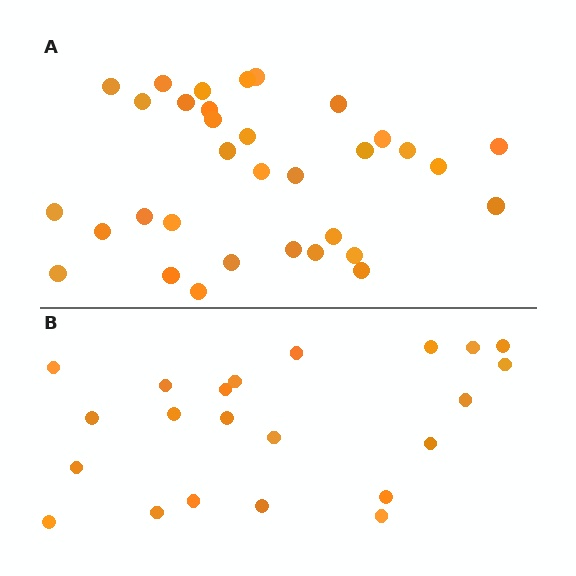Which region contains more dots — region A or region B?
Region A (the top region) has more dots.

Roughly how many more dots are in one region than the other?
Region A has roughly 12 or so more dots than region B.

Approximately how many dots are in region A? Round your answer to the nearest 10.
About 30 dots. (The exact count is 33, which rounds to 30.)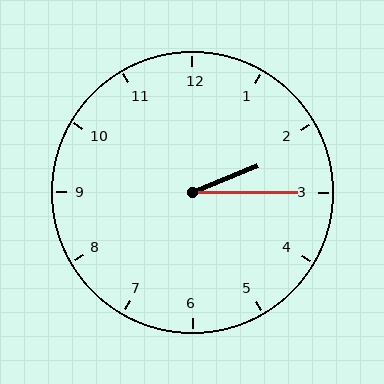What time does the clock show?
2:15.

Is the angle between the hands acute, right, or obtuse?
It is acute.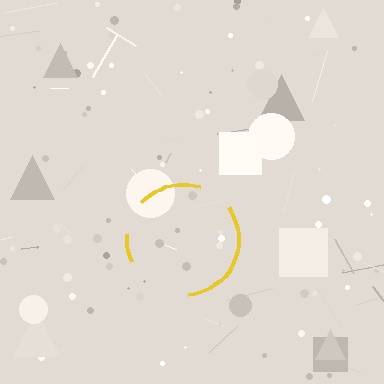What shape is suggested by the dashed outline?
The dashed outline suggests a circle.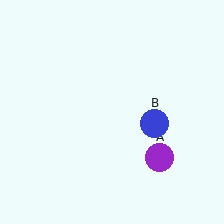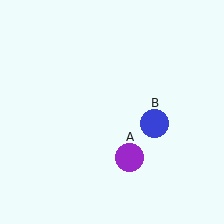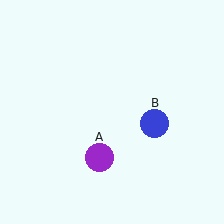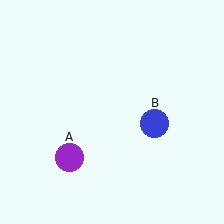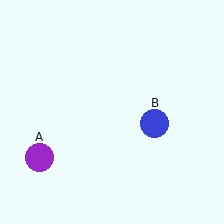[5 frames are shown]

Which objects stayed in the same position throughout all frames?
Blue circle (object B) remained stationary.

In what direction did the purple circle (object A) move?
The purple circle (object A) moved left.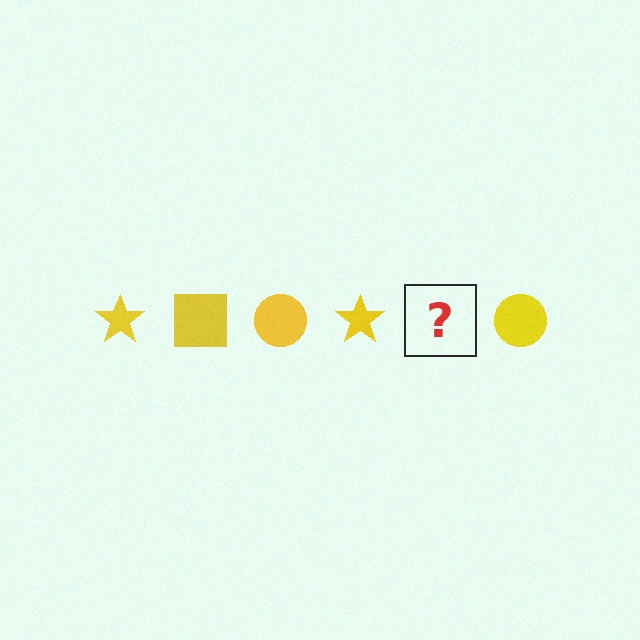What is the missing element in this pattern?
The missing element is a yellow square.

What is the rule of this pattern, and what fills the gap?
The rule is that the pattern cycles through star, square, circle shapes in yellow. The gap should be filled with a yellow square.